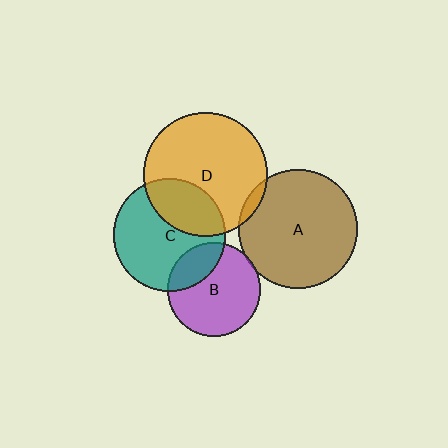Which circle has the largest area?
Circle D (orange).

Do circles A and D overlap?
Yes.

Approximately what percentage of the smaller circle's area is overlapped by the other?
Approximately 5%.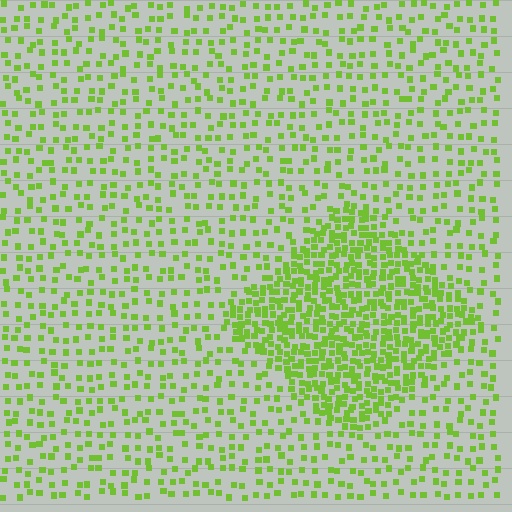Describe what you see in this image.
The image contains small lime elements arranged at two different densities. A diamond-shaped region is visible where the elements are more densely packed than the surrounding area.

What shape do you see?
I see a diamond.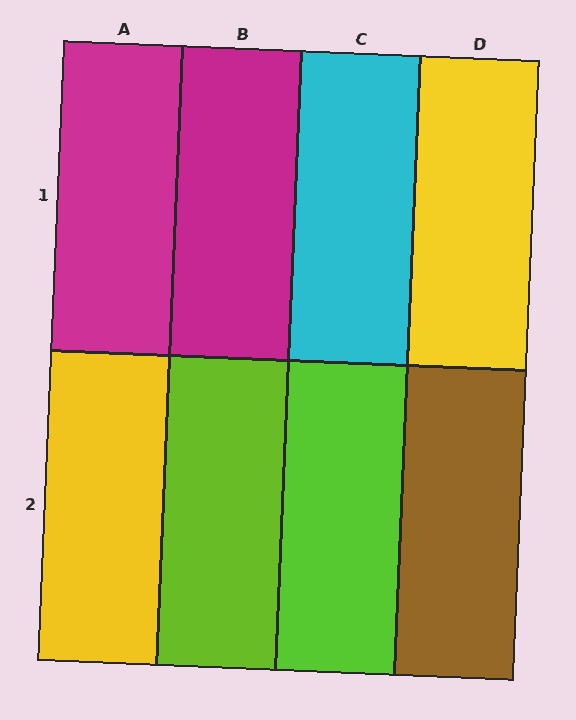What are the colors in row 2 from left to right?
Yellow, lime, lime, brown.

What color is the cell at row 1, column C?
Cyan.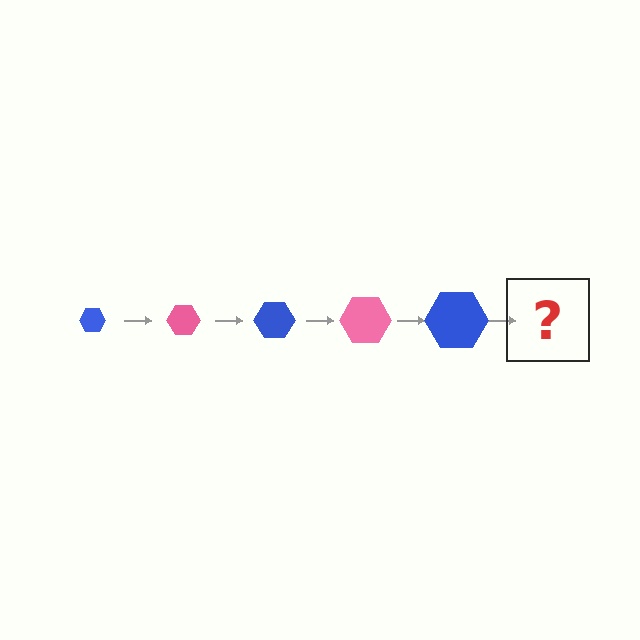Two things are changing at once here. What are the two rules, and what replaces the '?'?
The two rules are that the hexagon grows larger each step and the color cycles through blue and pink. The '?' should be a pink hexagon, larger than the previous one.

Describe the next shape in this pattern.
It should be a pink hexagon, larger than the previous one.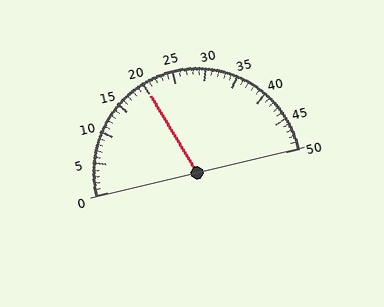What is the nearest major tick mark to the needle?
The nearest major tick mark is 20.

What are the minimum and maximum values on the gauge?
The gauge ranges from 0 to 50.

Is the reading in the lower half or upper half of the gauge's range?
The reading is in the lower half of the range (0 to 50).